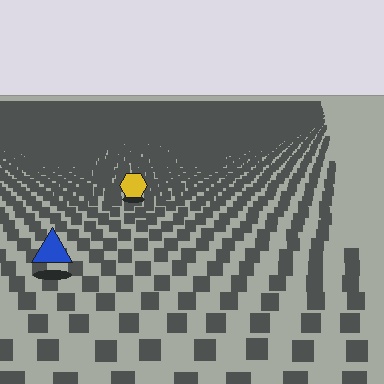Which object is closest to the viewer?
The blue triangle is closest. The texture marks near it are larger and more spread out.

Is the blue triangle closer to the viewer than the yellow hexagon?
Yes. The blue triangle is closer — you can tell from the texture gradient: the ground texture is coarser near it.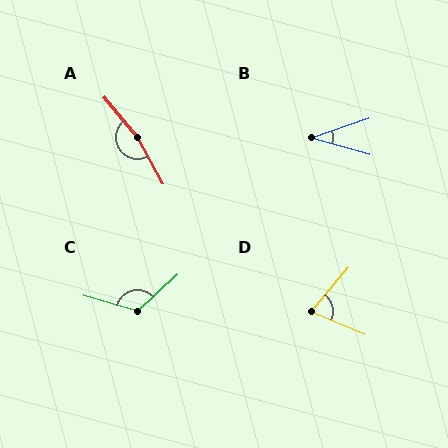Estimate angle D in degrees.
Approximately 73 degrees.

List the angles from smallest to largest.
B (34°), D (73°), C (121°), A (169°).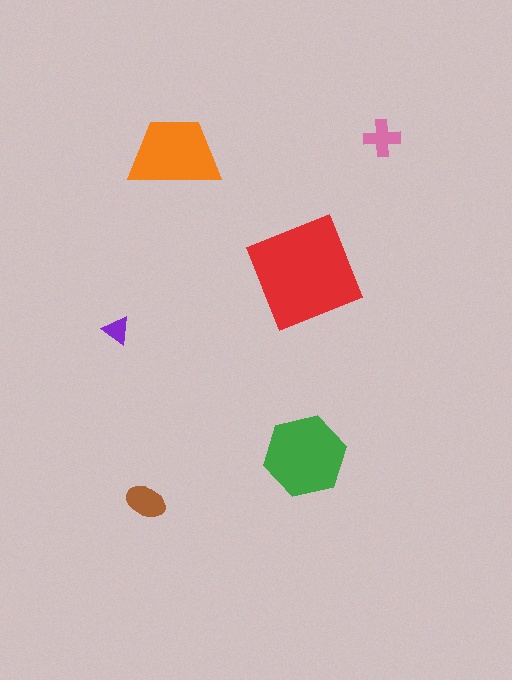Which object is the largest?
The red square.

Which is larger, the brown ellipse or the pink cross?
The brown ellipse.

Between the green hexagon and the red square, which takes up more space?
The red square.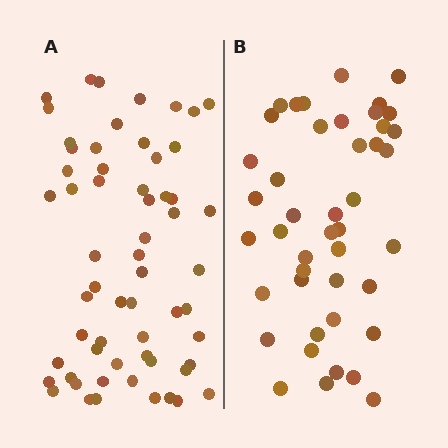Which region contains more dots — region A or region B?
Region A (the left region) has more dots.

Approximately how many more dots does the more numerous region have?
Region A has approximately 15 more dots than region B.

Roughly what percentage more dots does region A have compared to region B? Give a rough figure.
About 35% more.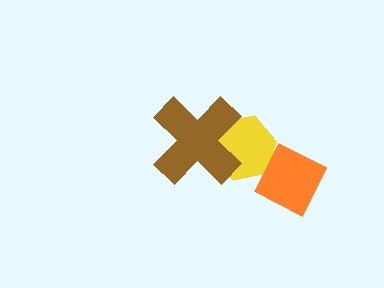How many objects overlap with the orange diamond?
1 object overlaps with the orange diamond.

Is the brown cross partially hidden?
No, no other shape covers it.